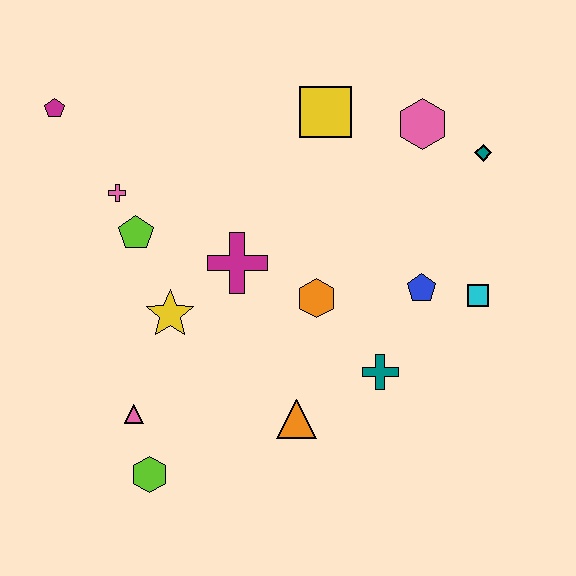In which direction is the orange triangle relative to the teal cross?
The orange triangle is to the left of the teal cross.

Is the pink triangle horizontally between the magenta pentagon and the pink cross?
No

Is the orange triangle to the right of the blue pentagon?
No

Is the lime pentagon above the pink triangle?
Yes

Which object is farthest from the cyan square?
The magenta pentagon is farthest from the cyan square.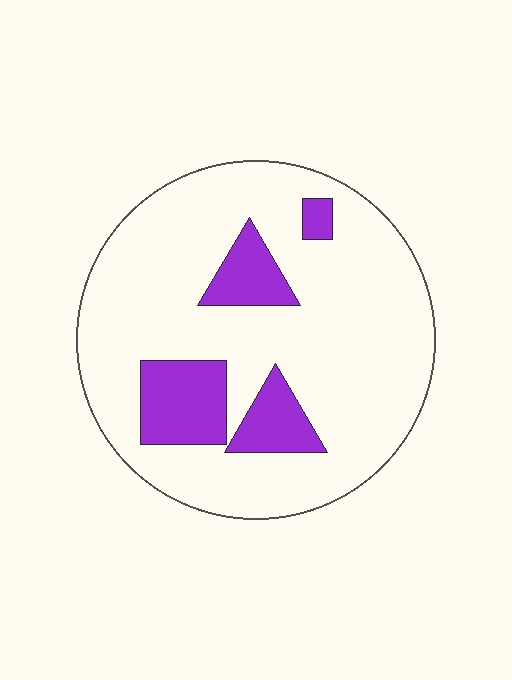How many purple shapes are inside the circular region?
4.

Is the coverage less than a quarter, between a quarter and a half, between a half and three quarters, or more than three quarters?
Less than a quarter.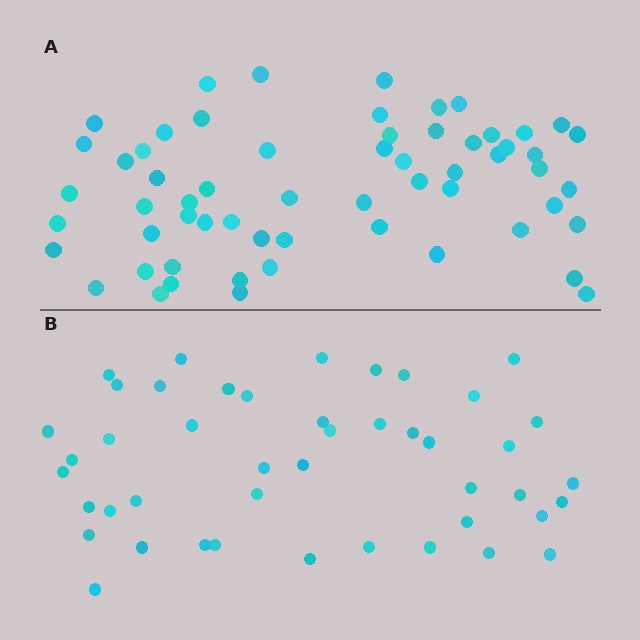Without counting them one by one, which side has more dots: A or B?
Region A (the top region) has more dots.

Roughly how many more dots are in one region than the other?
Region A has approximately 15 more dots than region B.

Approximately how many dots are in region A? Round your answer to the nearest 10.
About 60 dots.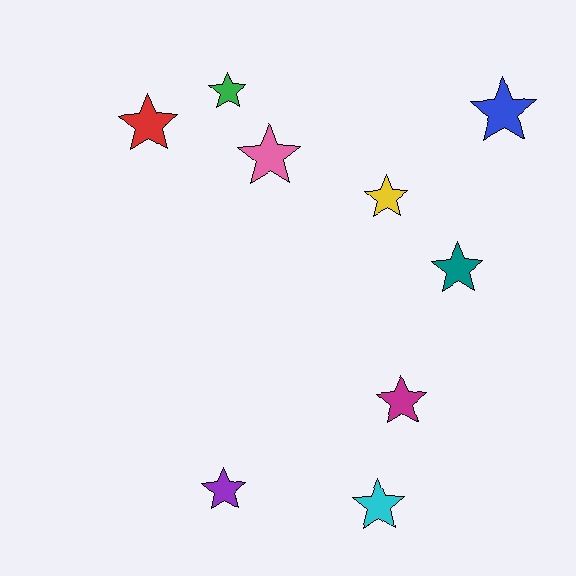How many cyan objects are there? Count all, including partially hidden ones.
There is 1 cyan object.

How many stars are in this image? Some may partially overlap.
There are 9 stars.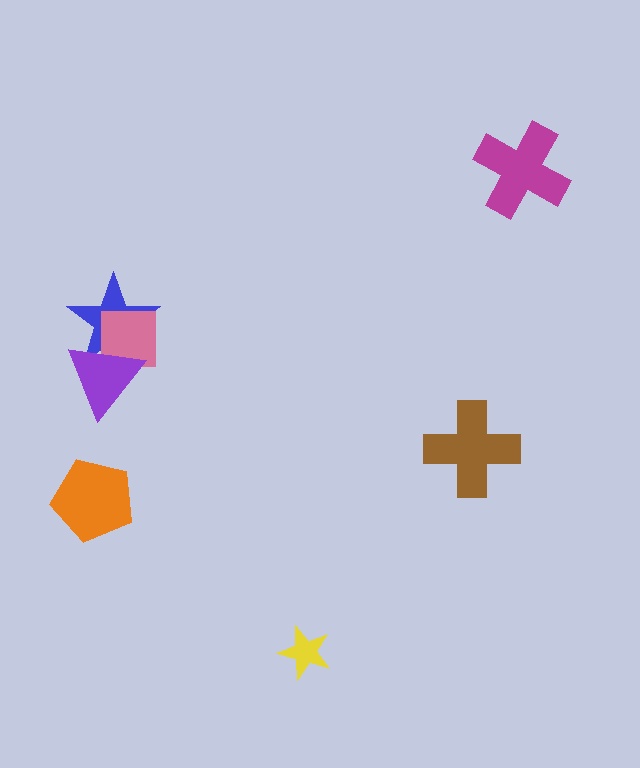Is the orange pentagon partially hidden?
No, no other shape covers it.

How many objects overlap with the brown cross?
0 objects overlap with the brown cross.